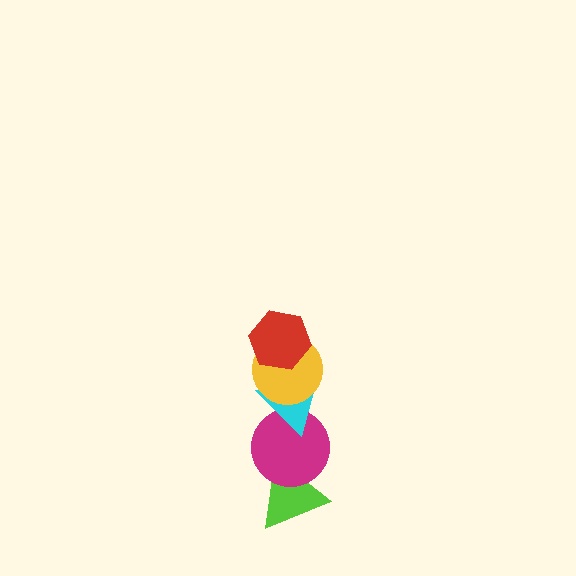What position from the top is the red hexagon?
The red hexagon is 1st from the top.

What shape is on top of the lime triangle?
The magenta circle is on top of the lime triangle.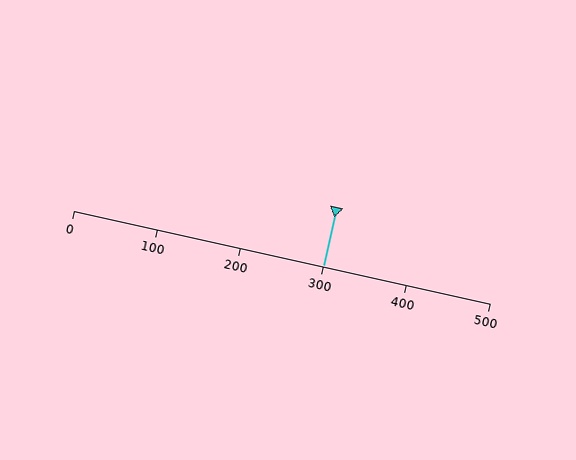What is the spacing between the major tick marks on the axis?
The major ticks are spaced 100 apart.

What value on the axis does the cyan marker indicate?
The marker indicates approximately 300.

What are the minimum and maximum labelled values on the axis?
The axis runs from 0 to 500.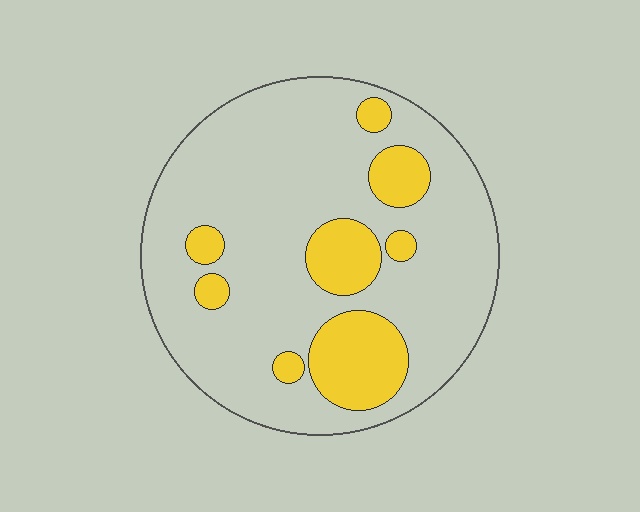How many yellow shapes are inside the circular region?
8.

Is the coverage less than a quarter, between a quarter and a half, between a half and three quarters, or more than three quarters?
Less than a quarter.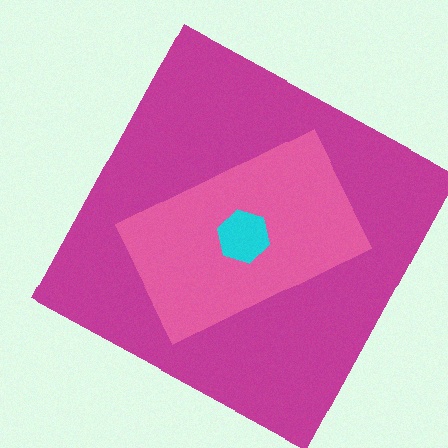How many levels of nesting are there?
3.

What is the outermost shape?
The magenta square.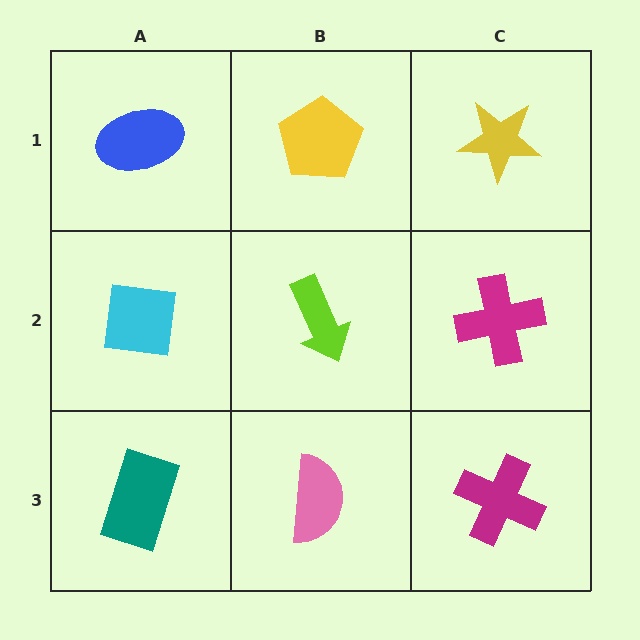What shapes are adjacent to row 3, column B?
A lime arrow (row 2, column B), a teal rectangle (row 3, column A), a magenta cross (row 3, column C).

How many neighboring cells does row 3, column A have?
2.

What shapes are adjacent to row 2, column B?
A yellow pentagon (row 1, column B), a pink semicircle (row 3, column B), a cyan square (row 2, column A), a magenta cross (row 2, column C).